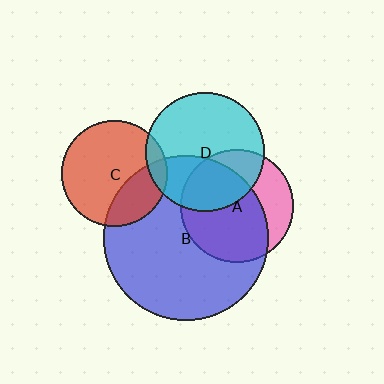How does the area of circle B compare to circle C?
Approximately 2.4 times.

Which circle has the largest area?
Circle B (blue).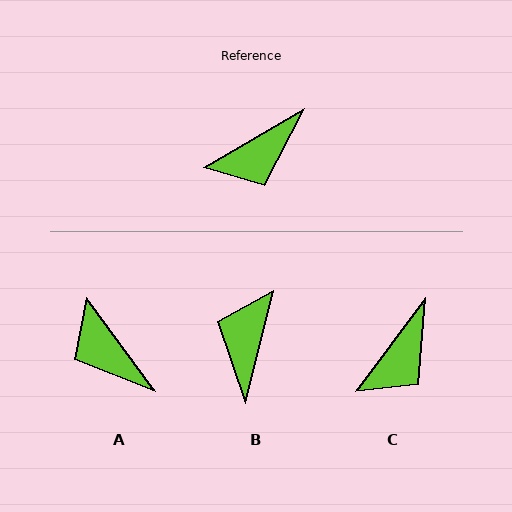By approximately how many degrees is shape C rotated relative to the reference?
Approximately 23 degrees counter-clockwise.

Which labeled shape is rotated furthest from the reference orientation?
B, about 135 degrees away.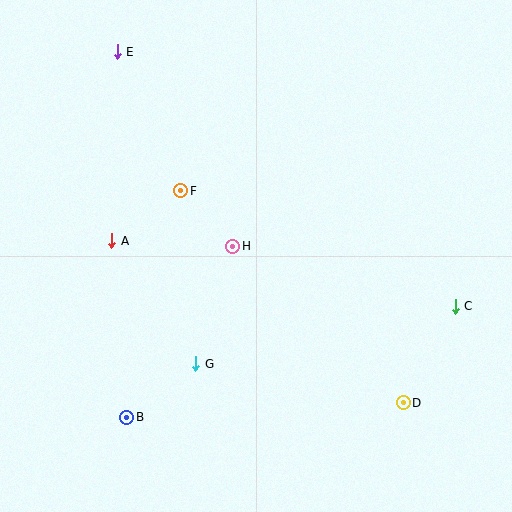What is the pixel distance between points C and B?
The distance between C and B is 347 pixels.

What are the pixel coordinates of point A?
Point A is at (112, 241).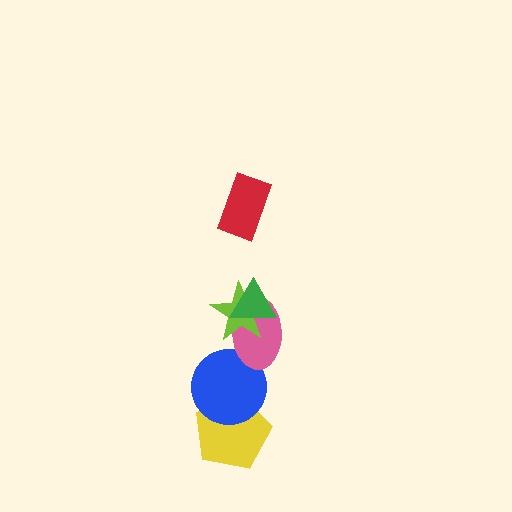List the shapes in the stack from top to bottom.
From top to bottom: the red rectangle, the green triangle, the lime star, the pink ellipse, the blue circle, the yellow pentagon.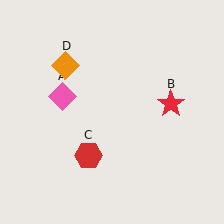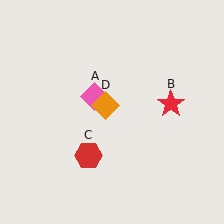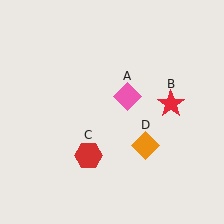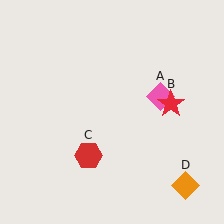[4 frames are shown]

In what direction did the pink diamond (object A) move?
The pink diamond (object A) moved right.